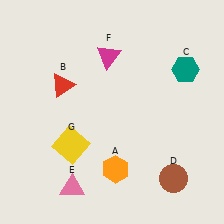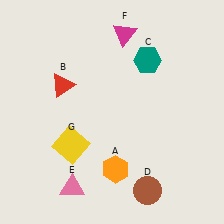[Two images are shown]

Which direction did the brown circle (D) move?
The brown circle (D) moved left.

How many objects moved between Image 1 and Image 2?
3 objects moved between the two images.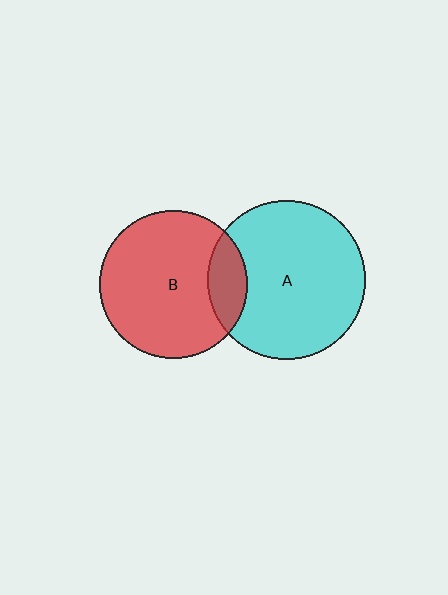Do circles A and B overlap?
Yes.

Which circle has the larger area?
Circle A (cyan).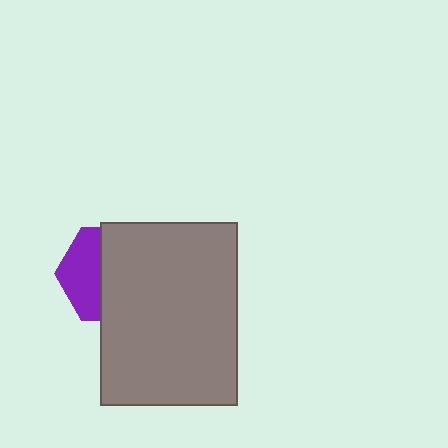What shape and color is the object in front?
The object in front is a gray rectangle.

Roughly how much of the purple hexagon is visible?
A small part of it is visible (roughly 39%).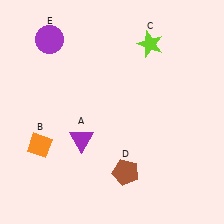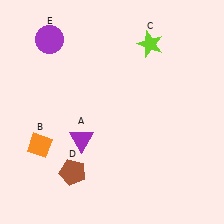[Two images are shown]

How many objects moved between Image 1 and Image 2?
1 object moved between the two images.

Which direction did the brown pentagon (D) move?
The brown pentagon (D) moved left.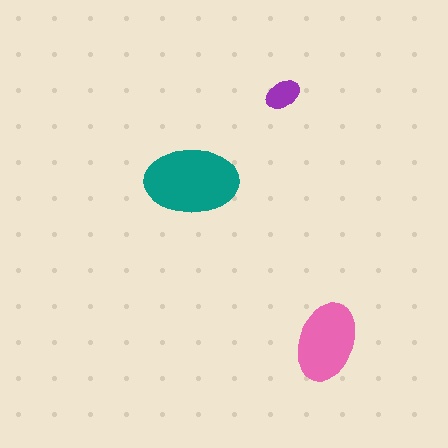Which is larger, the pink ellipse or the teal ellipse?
The teal one.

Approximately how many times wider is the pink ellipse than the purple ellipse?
About 2 times wider.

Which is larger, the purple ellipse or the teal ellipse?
The teal one.